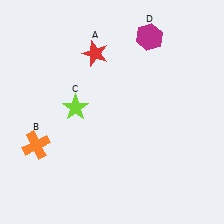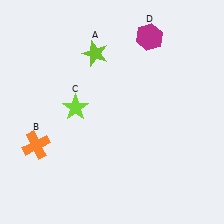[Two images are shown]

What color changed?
The star (A) changed from red in Image 1 to lime in Image 2.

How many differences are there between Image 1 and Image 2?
There is 1 difference between the two images.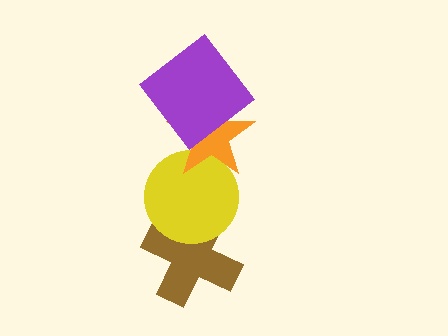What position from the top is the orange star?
The orange star is 2nd from the top.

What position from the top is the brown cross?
The brown cross is 4th from the top.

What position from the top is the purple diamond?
The purple diamond is 1st from the top.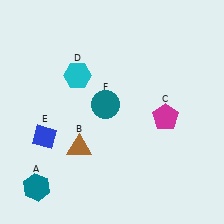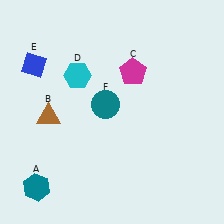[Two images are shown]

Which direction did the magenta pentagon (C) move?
The magenta pentagon (C) moved up.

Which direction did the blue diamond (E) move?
The blue diamond (E) moved up.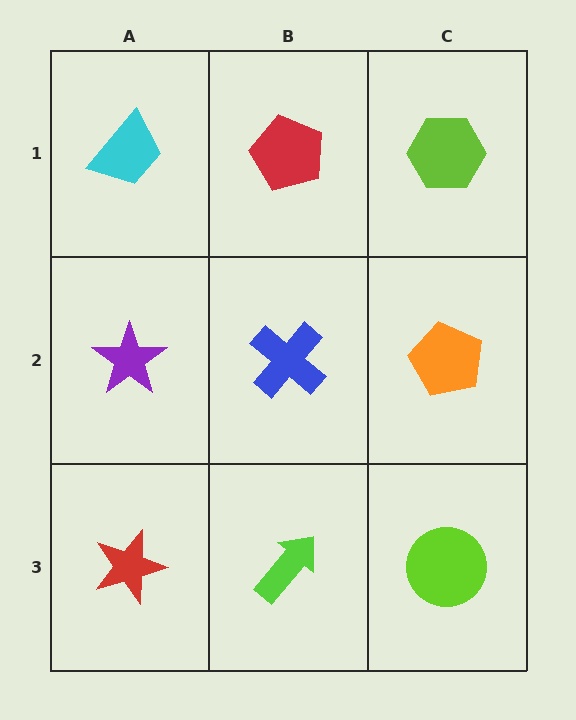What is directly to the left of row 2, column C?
A blue cross.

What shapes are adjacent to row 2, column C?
A lime hexagon (row 1, column C), a lime circle (row 3, column C), a blue cross (row 2, column B).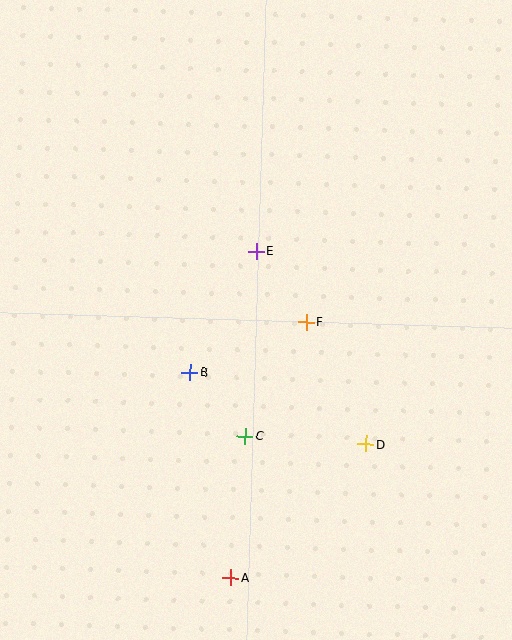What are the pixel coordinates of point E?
Point E is at (256, 251).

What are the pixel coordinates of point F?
Point F is at (306, 322).